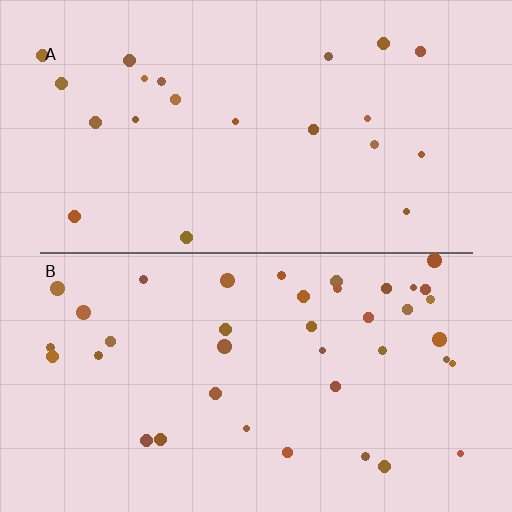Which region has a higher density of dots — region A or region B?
B (the bottom).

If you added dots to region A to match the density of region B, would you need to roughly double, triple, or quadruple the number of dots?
Approximately double.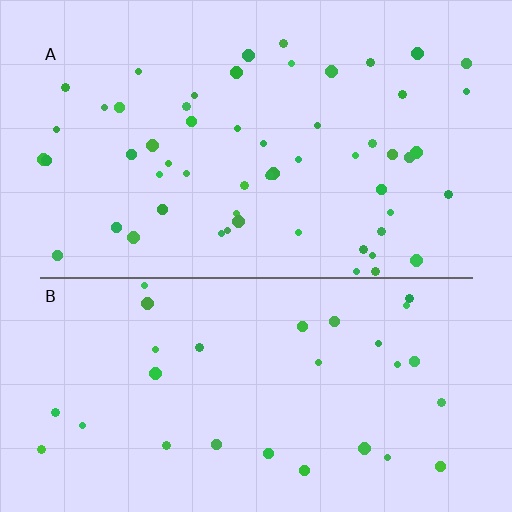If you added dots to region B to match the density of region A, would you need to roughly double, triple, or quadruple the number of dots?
Approximately double.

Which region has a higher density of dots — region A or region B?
A (the top).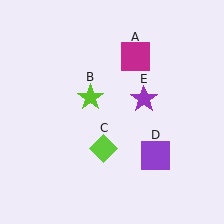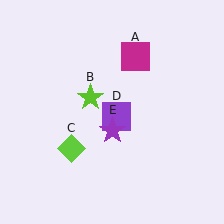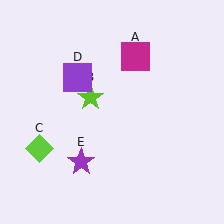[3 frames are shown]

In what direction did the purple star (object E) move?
The purple star (object E) moved down and to the left.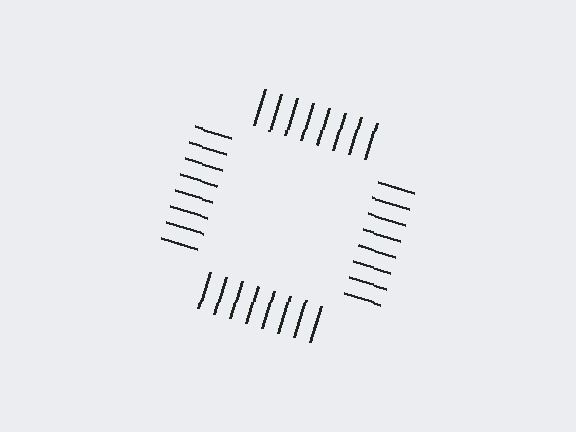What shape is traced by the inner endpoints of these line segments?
An illusory square — the line segments terminate on its edges but no continuous stroke is drawn.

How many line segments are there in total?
32 — 8 along each of the 4 edges.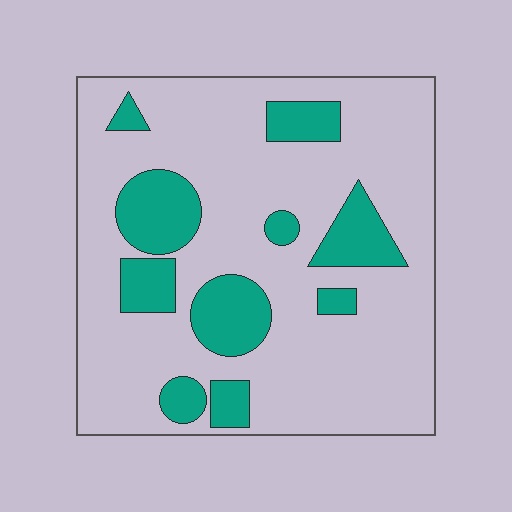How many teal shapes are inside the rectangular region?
10.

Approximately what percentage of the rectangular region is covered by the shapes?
Approximately 20%.